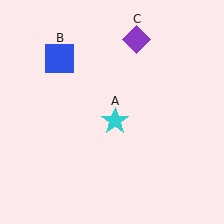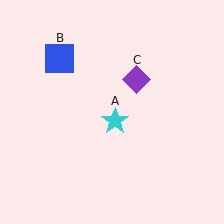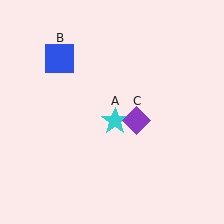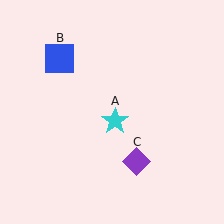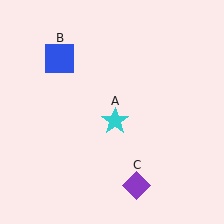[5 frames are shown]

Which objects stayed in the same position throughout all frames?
Cyan star (object A) and blue square (object B) remained stationary.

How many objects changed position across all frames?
1 object changed position: purple diamond (object C).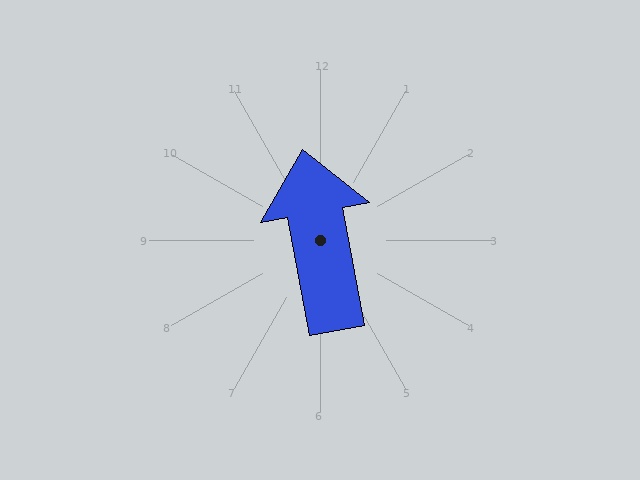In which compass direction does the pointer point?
North.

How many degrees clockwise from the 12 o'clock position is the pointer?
Approximately 349 degrees.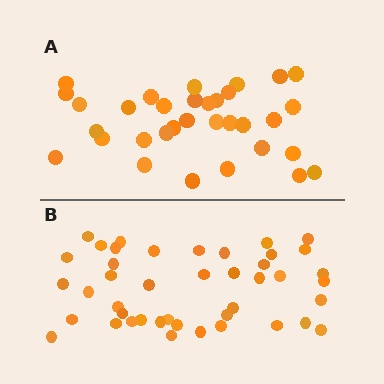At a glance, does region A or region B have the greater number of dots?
Region B (the bottom region) has more dots.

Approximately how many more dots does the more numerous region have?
Region B has roughly 10 or so more dots than region A.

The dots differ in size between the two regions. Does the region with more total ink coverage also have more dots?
No. Region A has more total ink coverage because its dots are larger, but region B actually contains more individual dots. Total area can be misleading — the number of items is what matters here.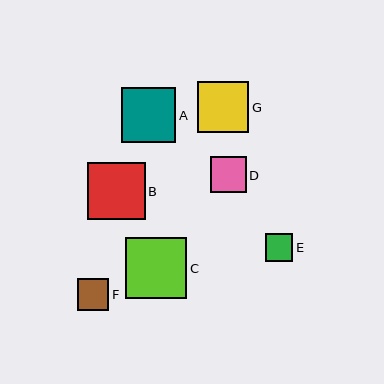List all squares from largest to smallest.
From largest to smallest: C, B, A, G, D, F, E.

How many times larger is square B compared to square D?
Square B is approximately 1.6 times the size of square D.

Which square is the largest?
Square C is the largest with a size of approximately 61 pixels.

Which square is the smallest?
Square E is the smallest with a size of approximately 28 pixels.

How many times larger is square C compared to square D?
Square C is approximately 1.7 times the size of square D.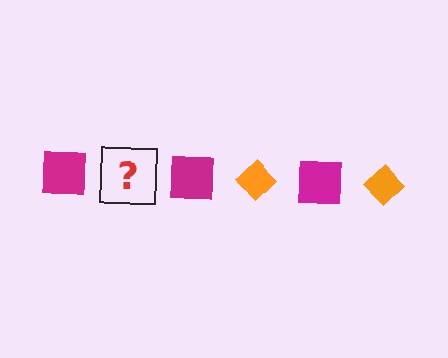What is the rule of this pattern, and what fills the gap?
The rule is that the pattern alternates between magenta square and orange diamond. The gap should be filled with an orange diamond.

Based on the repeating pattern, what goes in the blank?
The blank should be an orange diamond.